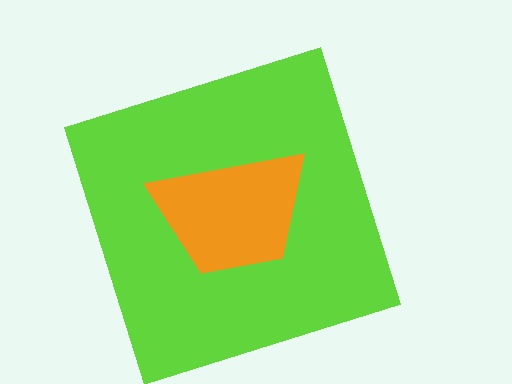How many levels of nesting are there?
2.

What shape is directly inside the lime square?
The orange trapezoid.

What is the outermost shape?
The lime square.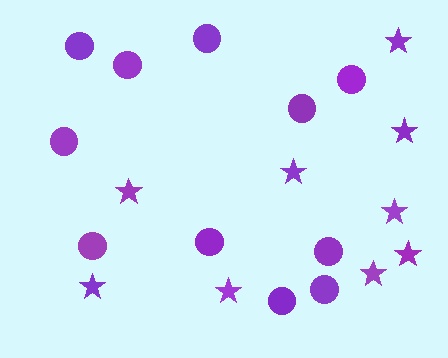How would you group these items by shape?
There are 2 groups: one group of stars (9) and one group of circles (11).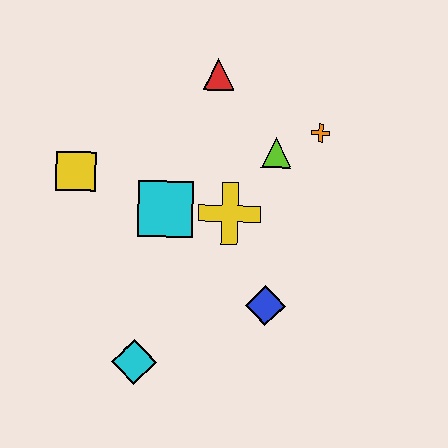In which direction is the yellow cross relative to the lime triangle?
The yellow cross is below the lime triangle.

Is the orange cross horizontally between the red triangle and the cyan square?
No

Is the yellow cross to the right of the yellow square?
Yes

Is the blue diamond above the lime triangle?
No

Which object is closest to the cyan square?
The yellow cross is closest to the cyan square.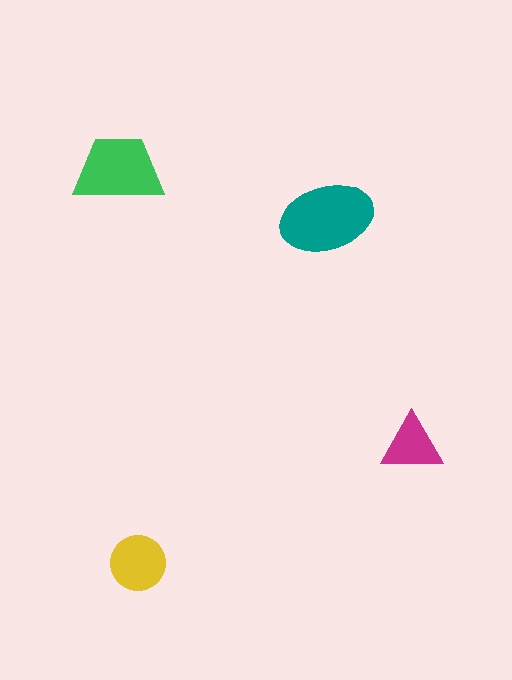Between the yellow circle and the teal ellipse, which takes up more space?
The teal ellipse.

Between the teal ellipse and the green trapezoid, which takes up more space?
The teal ellipse.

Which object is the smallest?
The magenta triangle.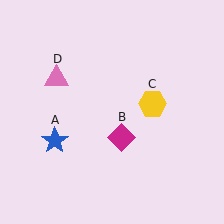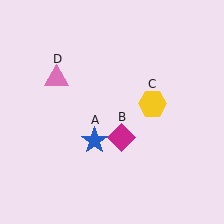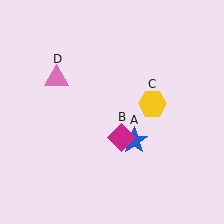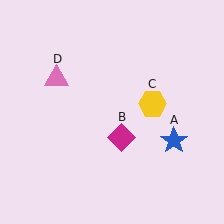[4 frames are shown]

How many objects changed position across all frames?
1 object changed position: blue star (object A).